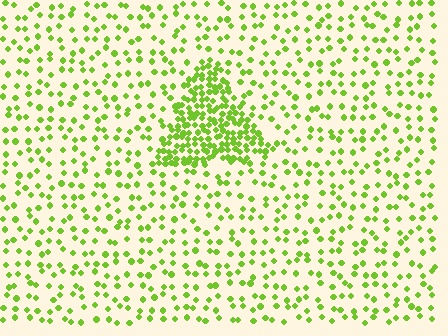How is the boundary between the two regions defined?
The boundary is defined by a change in element density (approximately 3.0x ratio). All elements are the same color, size, and shape.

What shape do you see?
I see a triangle.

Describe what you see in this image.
The image contains small lime elements arranged at two different densities. A triangle-shaped region is visible where the elements are more densely packed than the surrounding area.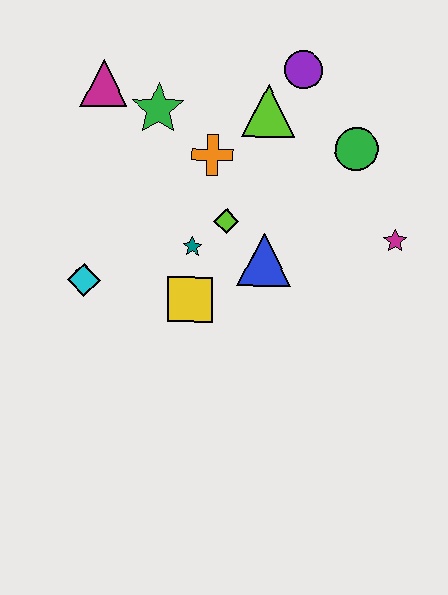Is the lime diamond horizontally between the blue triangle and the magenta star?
No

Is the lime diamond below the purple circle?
Yes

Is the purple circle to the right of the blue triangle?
Yes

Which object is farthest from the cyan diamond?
The magenta star is farthest from the cyan diamond.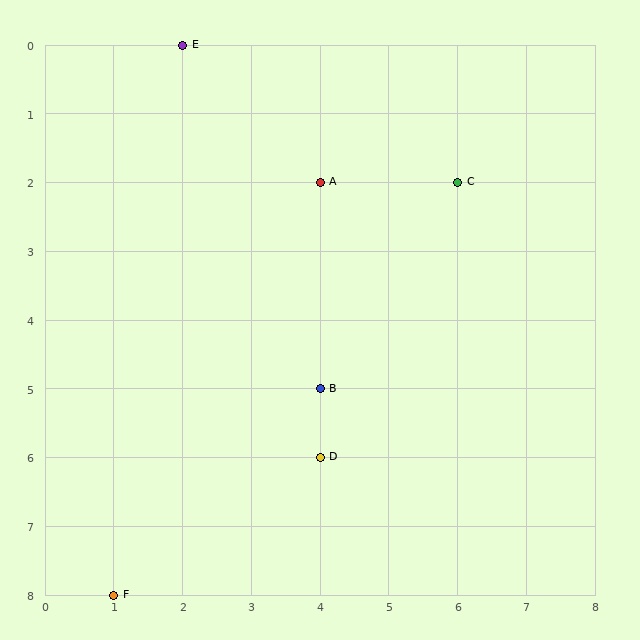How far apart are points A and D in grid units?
Points A and D are 4 rows apart.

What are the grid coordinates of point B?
Point B is at grid coordinates (4, 5).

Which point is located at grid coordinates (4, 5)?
Point B is at (4, 5).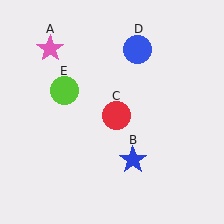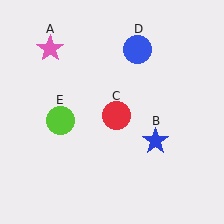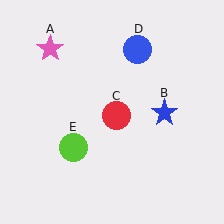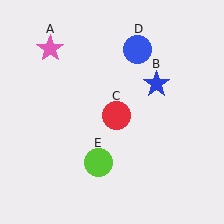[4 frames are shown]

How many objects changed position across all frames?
2 objects changed position: blue star (object B), lime circle (object E).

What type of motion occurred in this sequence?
The blue star (object B), lime circle (object E) rotated counterclockwise around the center of the scene.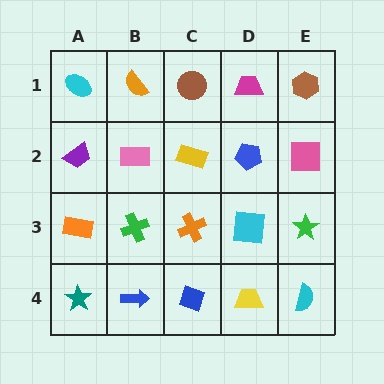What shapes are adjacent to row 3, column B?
A pink rectangle (row 2, column B), a blue arrow (row 4, column B), an orange rectangle (row 3, column A), an orange cross (row 3, column C).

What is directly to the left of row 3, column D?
An orange cross.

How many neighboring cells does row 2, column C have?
4.